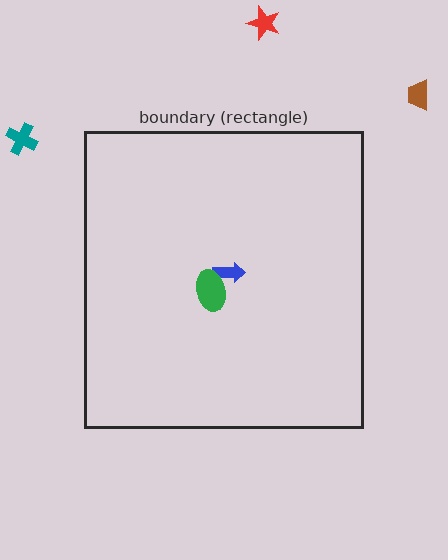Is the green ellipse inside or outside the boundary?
Inside.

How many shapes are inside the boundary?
2 inside, 3 outside.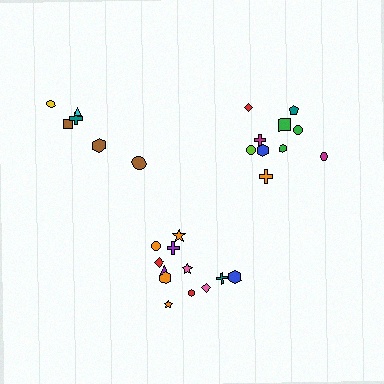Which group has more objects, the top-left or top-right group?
The top-right group.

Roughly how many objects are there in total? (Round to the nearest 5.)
Roughly 30 objects in total.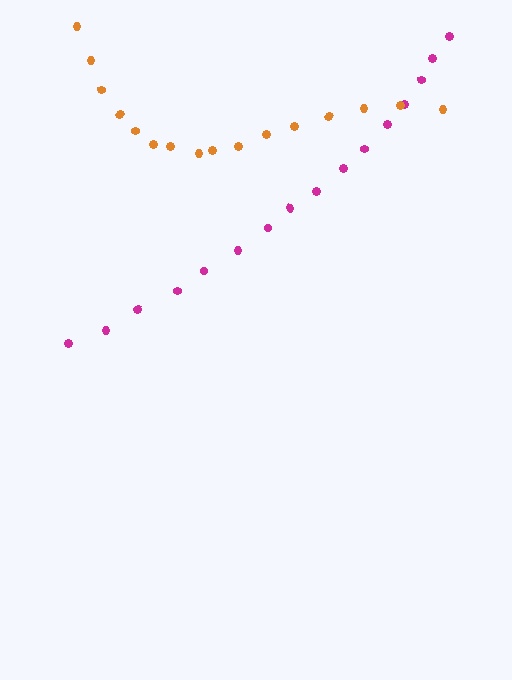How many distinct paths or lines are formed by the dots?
There are 2 distinct paths.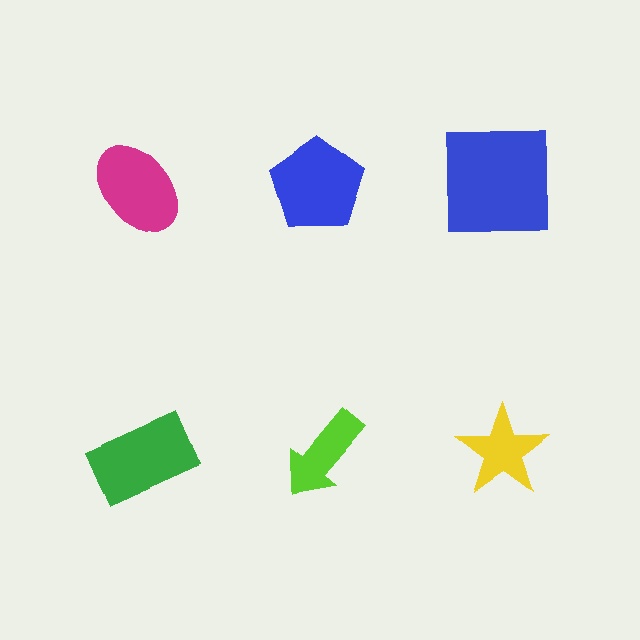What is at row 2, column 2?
A lime arrow.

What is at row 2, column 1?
A green rectangle.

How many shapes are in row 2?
3 shapes.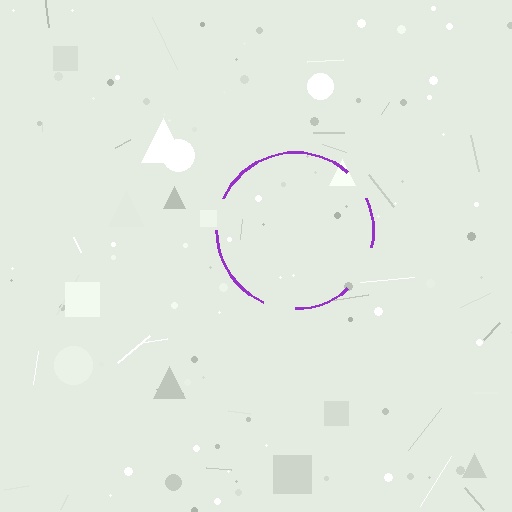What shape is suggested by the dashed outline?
The dashed outline suggests a circle.